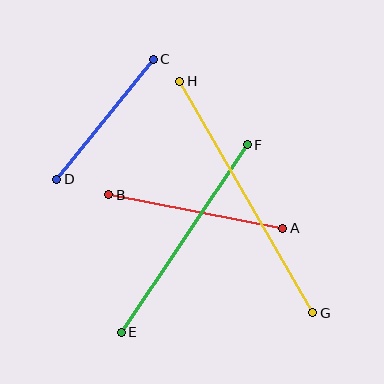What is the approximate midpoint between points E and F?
The midpoint is at approximately (184, 239) pixels.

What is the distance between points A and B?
The distance is approximately 177 pixels.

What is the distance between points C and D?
The distance is approximately 154 pixels.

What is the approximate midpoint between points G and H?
The midpoint is at approximately (246, 197) pixels.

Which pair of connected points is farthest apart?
Points G and H are farthest apart.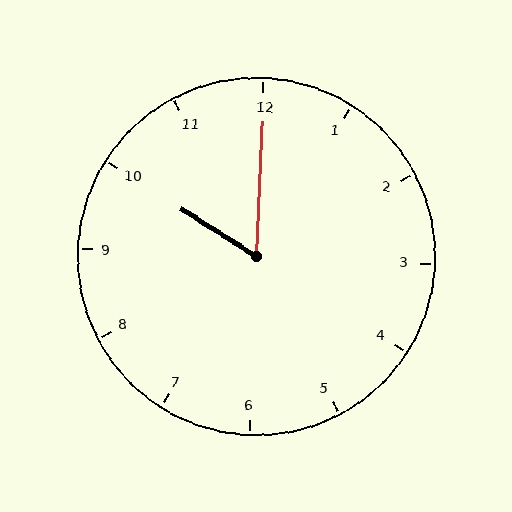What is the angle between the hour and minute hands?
Approximately 60 degrees.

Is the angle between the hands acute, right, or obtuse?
It is acute.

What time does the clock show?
10:00.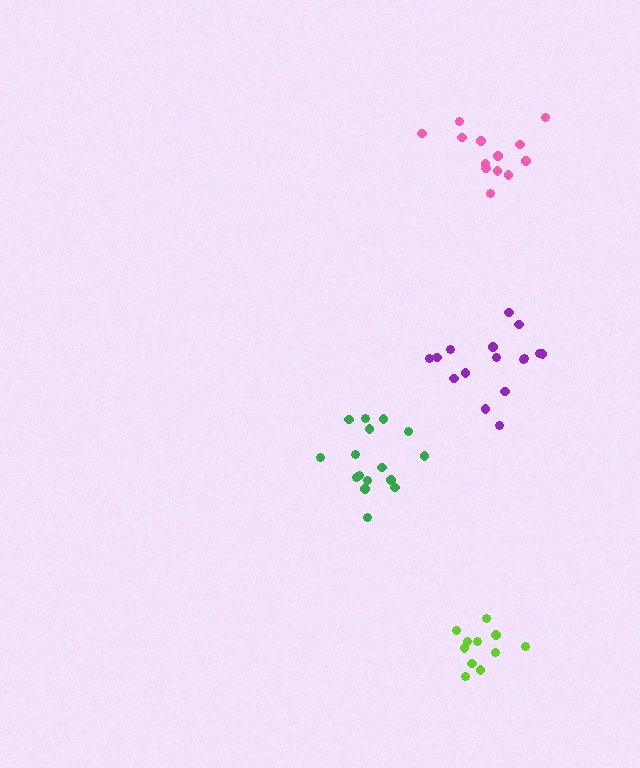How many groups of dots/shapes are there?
There are 4 groups.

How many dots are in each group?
Group 1: 16 dots, Group 2: 16 dots, Group 3: 13 dots, Group 4: 11 dots (56 total).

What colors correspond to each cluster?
The clusters are colored: green, purple, pink, lime.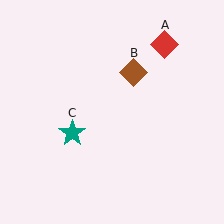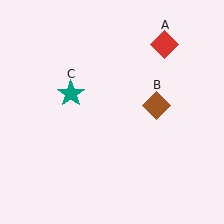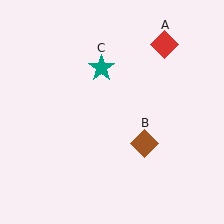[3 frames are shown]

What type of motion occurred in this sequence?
The brown diamond (object B), teal star (object C) rotated clockwise around the center of the scene.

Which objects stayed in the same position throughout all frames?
Red diamond (object A) remained stationary.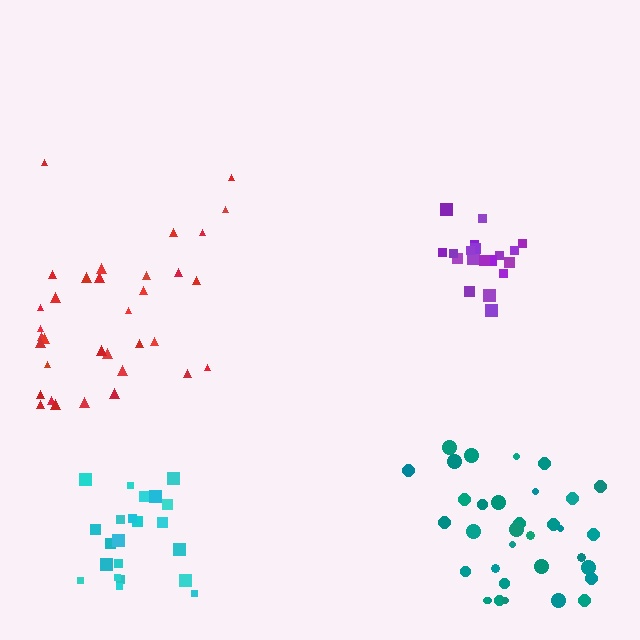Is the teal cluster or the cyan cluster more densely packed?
Cyan.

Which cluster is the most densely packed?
Purple.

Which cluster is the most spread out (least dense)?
Red.